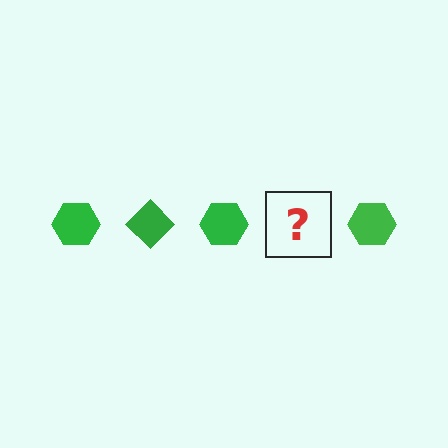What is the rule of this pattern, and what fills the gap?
The rule is that the pattern cycles through hexagon, diamond shapes in green. The gap should be filled with a green diamond.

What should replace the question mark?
The question mark should be replaced with a green diamond.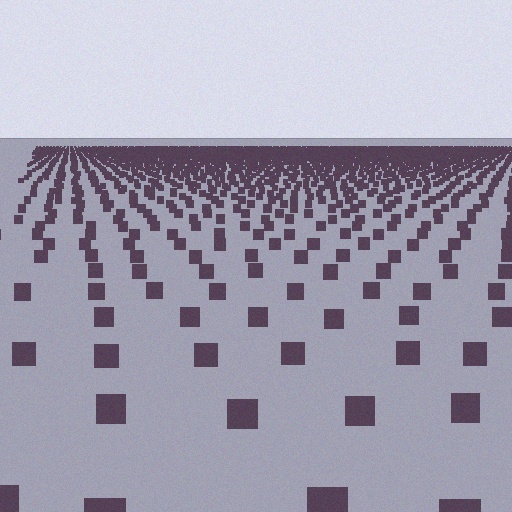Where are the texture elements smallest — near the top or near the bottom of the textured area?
Near the top.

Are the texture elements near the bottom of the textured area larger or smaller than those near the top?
Larger. Near the bottom, elements are closer to the viewer and appear at a bigger on-screen size.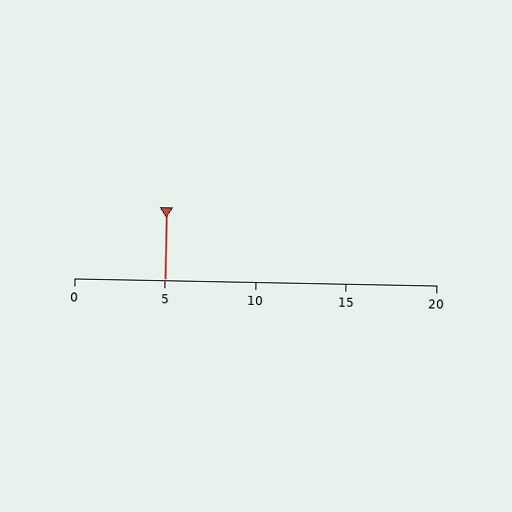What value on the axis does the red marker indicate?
The marker indicates approximately 5.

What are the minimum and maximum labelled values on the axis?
The axis runs from 0 to 20.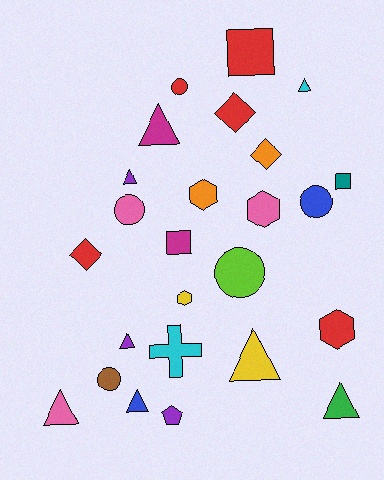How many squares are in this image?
There are 3 squares.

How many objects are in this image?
There are 25 objects.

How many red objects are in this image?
There are 5 red objects.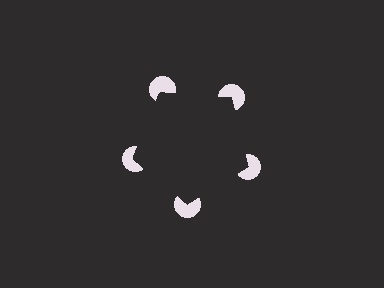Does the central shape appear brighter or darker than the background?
It typically appears slightly darker than the background, even though no actual brightness change is drawn.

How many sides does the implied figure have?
5 sides.